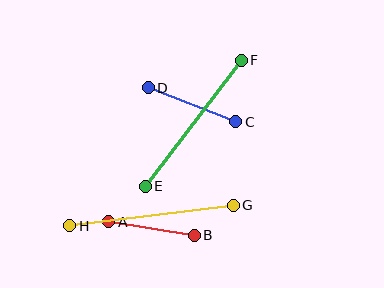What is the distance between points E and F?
The distance is approximately 159 pixels.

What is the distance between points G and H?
The distance is approximately 165 pixels.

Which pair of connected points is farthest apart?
Points G and H are farthest apart.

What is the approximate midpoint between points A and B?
The midpoint is at approximately (151, 229) pixels.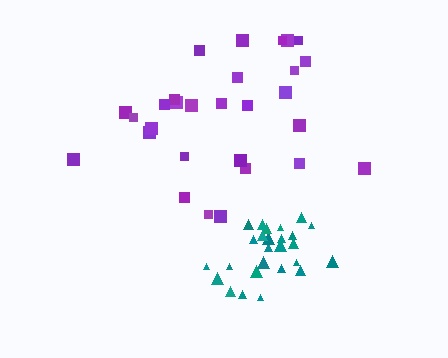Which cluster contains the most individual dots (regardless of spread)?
Purple (29).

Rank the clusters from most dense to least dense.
teal, purple.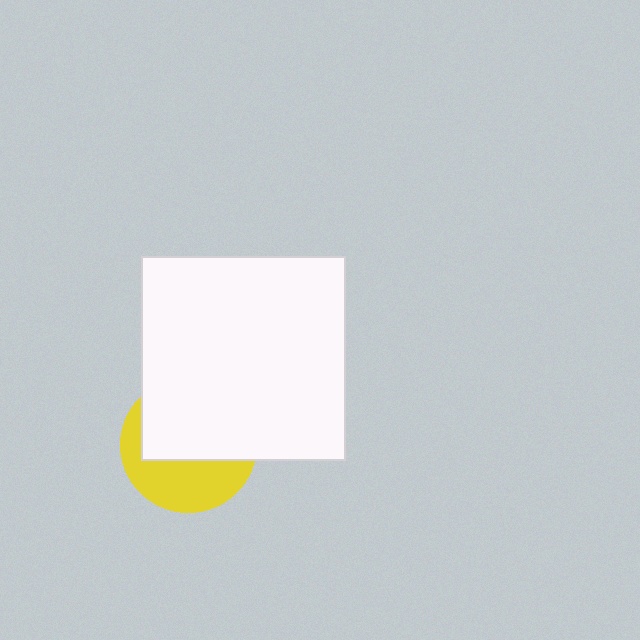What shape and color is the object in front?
The object in front is a white square.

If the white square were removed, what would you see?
You would see the complete yellow circle.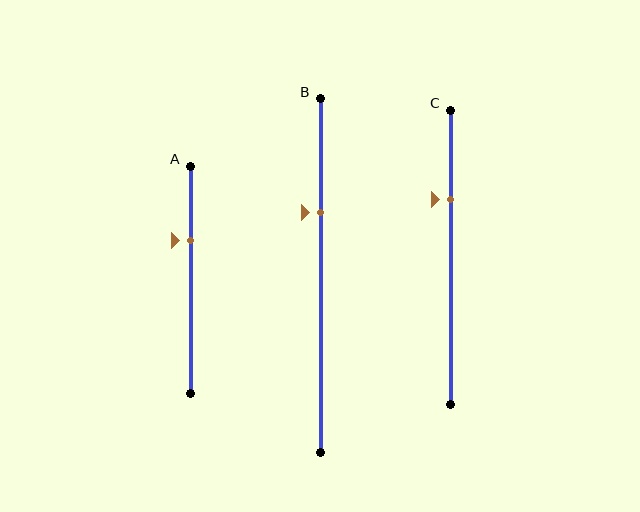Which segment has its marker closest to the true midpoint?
Segment A has its marker closest to the true midpoint.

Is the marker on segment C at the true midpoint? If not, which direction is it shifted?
No, the marker on segment C is shifted upward by about 20% of the segment length.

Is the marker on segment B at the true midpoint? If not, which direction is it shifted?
No, the marker on segment B is shifted upward by about 18% of the segment length.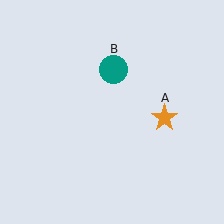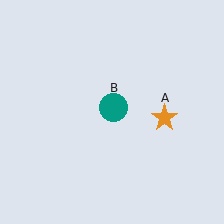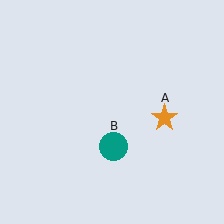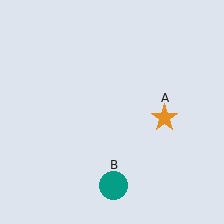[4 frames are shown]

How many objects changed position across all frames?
1 object changed position: teal circle (object B).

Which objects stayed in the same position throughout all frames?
Orange star (object A) remained stationary.